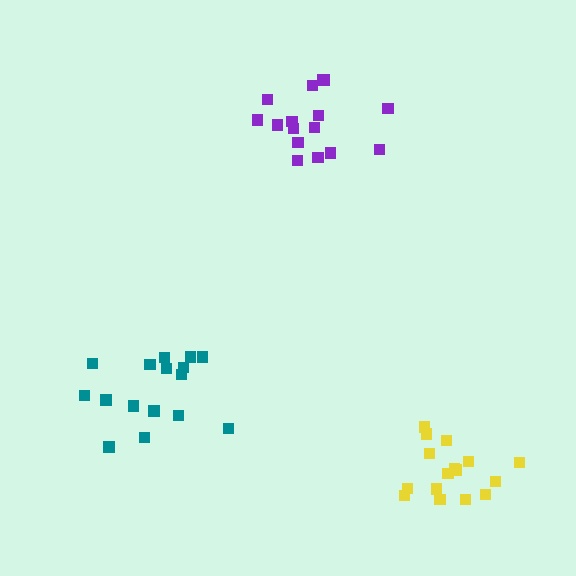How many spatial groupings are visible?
There are 3 spatial groupings.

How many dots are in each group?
Group 1: 16 dots, Group 2: 16 dots, Group 3: 16 dots (48 total).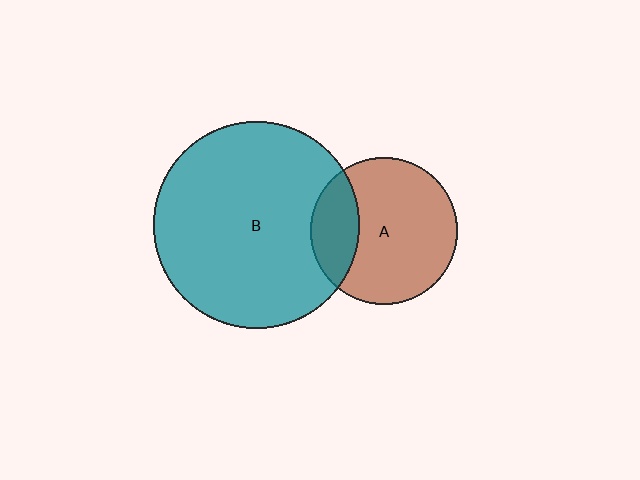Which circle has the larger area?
Circle B (teal).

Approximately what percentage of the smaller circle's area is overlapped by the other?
Approximately 25%.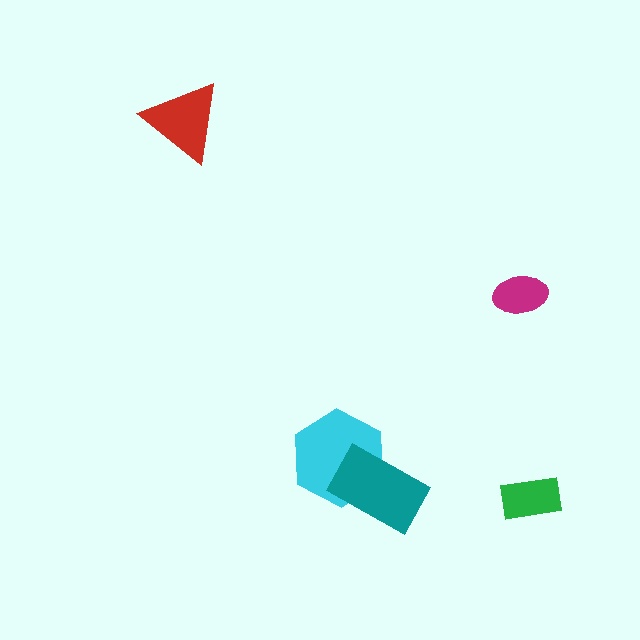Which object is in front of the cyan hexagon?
The teal rectangle is in front of the cyan hexagon.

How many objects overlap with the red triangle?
0 objects overlap with the red triangle.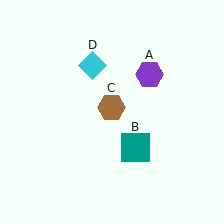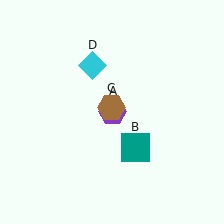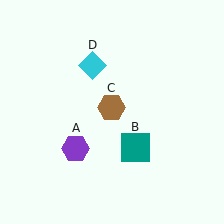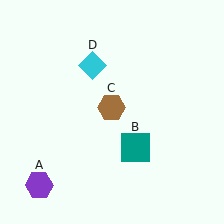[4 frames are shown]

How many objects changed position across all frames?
1 object changed position: purple hexagon (object A).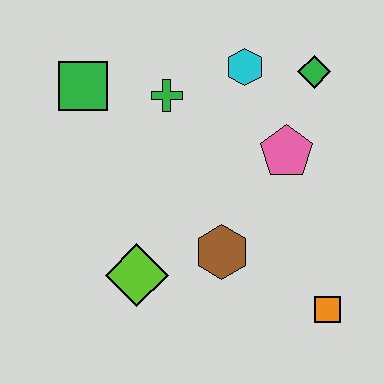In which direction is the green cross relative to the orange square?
The green cross is above the orange square.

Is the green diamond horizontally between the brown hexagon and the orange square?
Yes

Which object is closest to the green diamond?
The cyan hexagon is closest to the green diamond.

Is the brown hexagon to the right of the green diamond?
No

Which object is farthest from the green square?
The orange square is farthest from the green square.